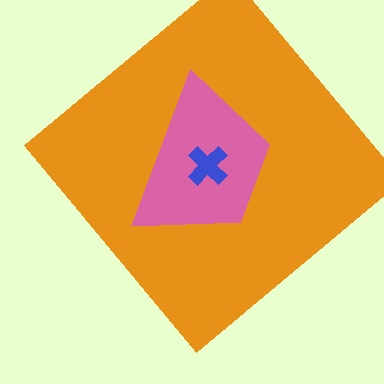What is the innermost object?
The blue cross.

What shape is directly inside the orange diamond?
The pink trapezoid.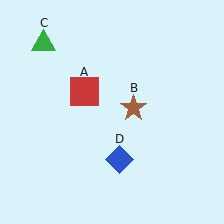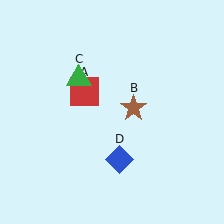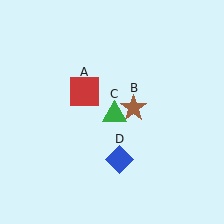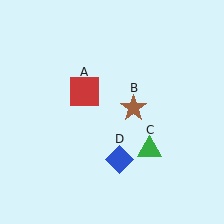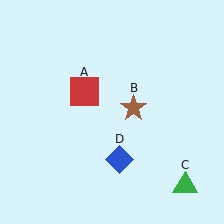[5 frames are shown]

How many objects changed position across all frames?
1 object changed position: green triangle (object C).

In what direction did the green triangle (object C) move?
The green triangle (object C) moved down and to the right.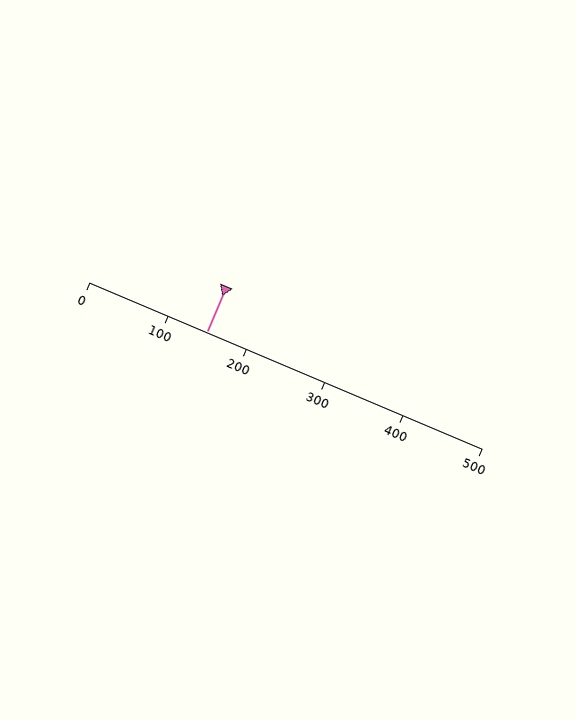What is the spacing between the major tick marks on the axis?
The major ticks are spaced 100 apart.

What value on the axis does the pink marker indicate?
The marker indicates approximately 150.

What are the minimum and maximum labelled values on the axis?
The axis runs from 0 to 500.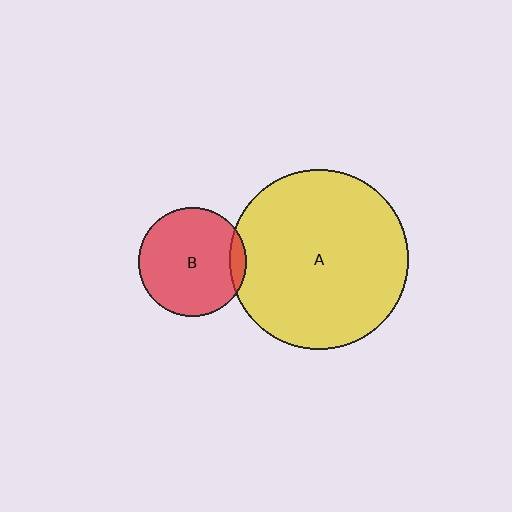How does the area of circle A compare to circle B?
Approximately 2.7 times.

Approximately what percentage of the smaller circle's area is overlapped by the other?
Approximately 10%.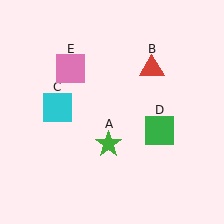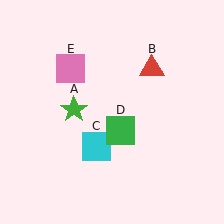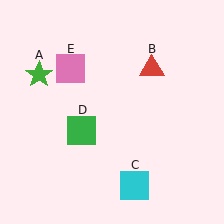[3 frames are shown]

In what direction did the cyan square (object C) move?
The cyan square (object C) moved down and to the right.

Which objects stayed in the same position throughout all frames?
Red triangle (object B) and pink square (object E) remained stationary.